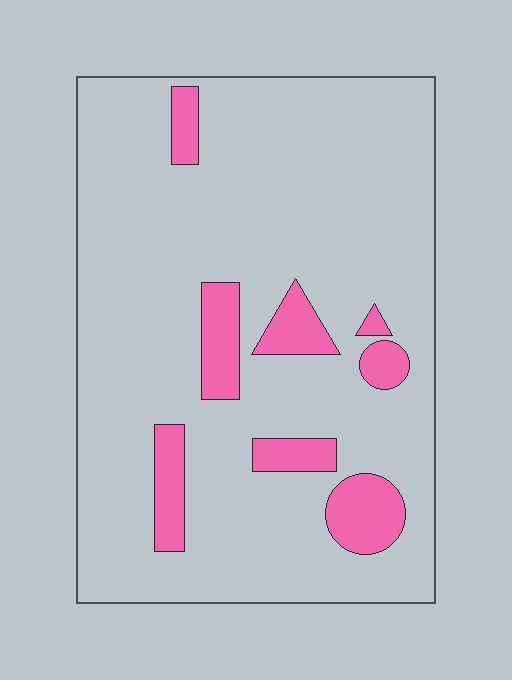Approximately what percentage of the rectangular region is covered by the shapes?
Approximately 15%.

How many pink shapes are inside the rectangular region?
8.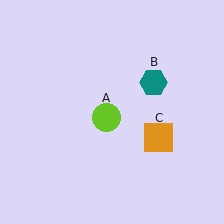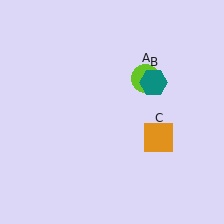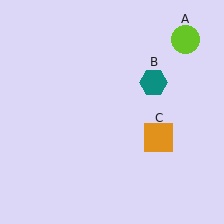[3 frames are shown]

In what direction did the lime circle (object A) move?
The lime circle (object A) moved up and to the right.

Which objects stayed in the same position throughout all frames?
Teal hexagon (object B) and orange square (object C) remained stationary.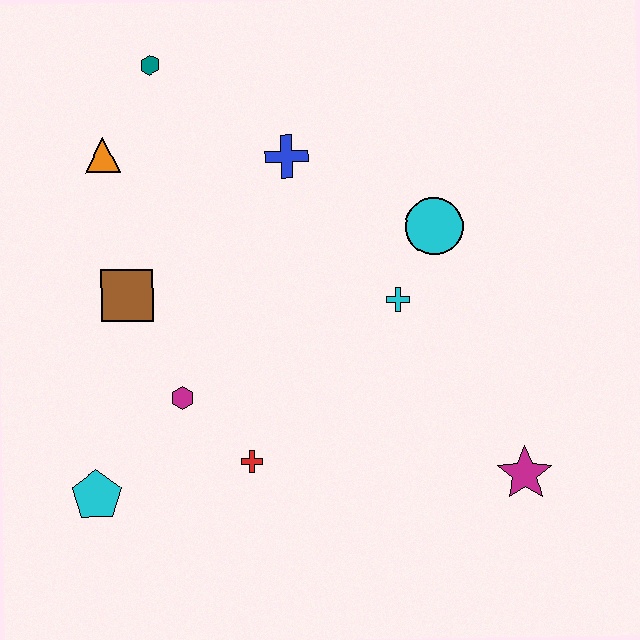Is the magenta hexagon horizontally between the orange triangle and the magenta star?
Yes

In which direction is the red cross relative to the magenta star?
The red cross is to the left of the magenta star.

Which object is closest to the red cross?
The magenta hexagon is closest to the red cross.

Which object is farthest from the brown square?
The magenta star is farthest from the brown square.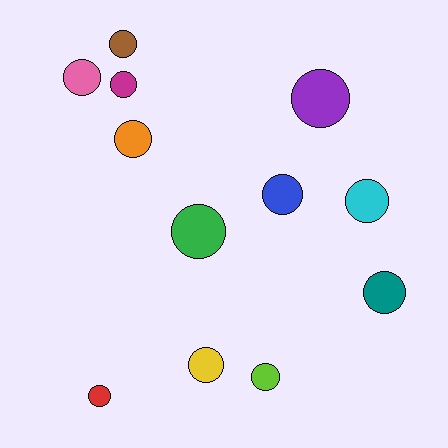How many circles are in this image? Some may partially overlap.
There are 12 circles.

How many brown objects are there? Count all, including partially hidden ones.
There is 1 brown object.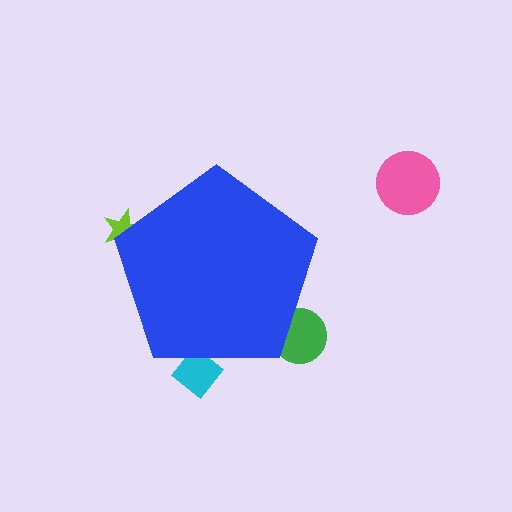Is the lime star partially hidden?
Yes, the lime star is partially hidden behind the blue pentagon.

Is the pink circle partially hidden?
No, the pink circle is fully visible.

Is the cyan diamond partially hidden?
Yes, the cyan diamond is partially hidden behind the blue pentagon.